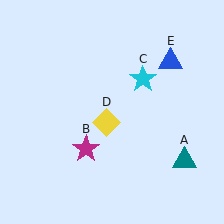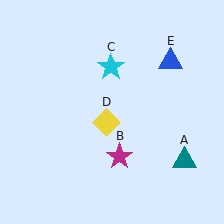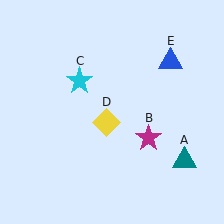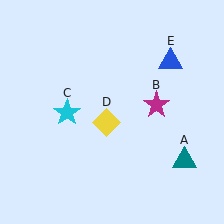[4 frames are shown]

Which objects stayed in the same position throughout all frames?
Teal triangle (object A) and yellow diamond (object D) and blue triangle (object E) remained stationary.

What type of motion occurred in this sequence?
The magenta star (object B), cyan star (object C) rotated counterclockwise around the center of the scene.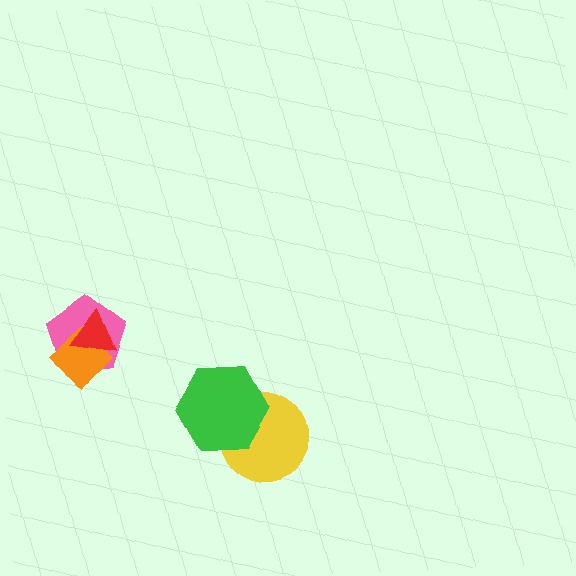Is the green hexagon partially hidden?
No, no other shape covers it.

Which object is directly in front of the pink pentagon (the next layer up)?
The orange diamond is directly in front of the pink pentagon.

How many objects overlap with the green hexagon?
1 object overlaps with the green hexagon.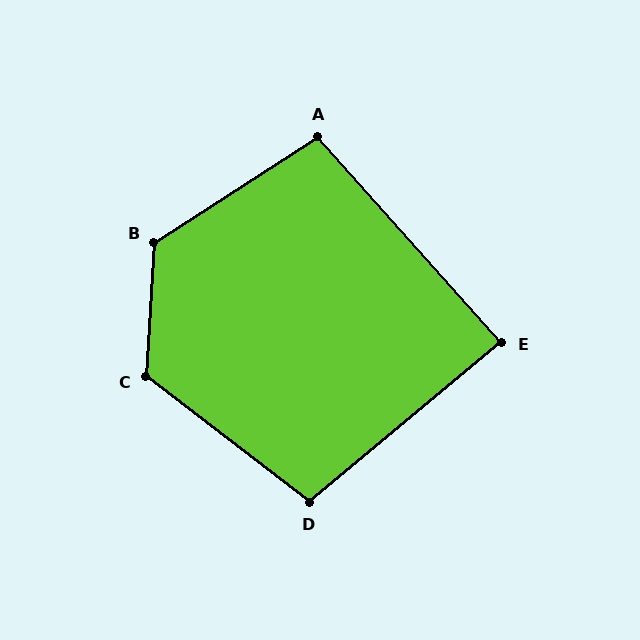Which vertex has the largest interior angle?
B, at approximately 126 degrees.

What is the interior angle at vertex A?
Approximately 99 degrees (obtuse).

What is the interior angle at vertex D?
Approximately 103 degrees (obtuse).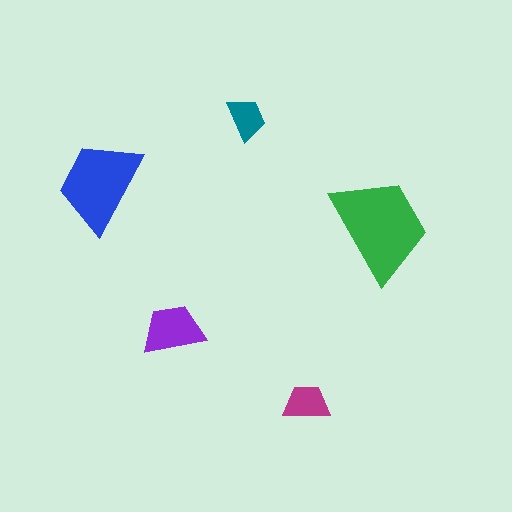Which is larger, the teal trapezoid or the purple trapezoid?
The purple one.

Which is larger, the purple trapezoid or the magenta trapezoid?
The purple one.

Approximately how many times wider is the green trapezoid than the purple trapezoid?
About 1.5 times wider.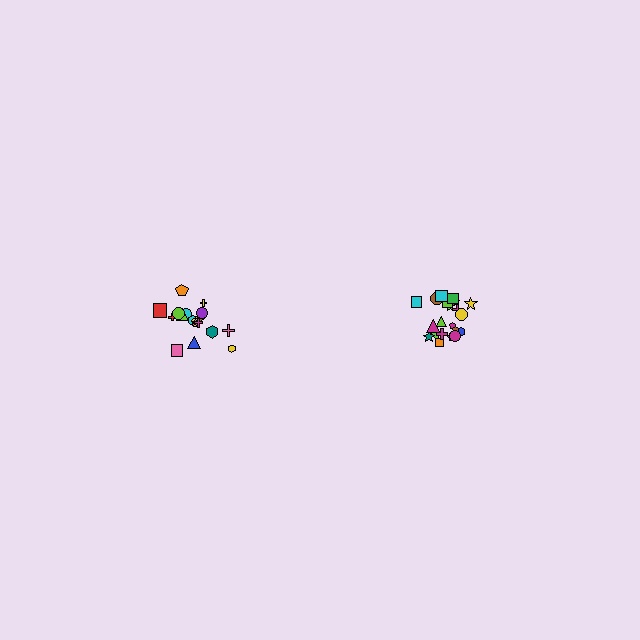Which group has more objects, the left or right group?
The right group.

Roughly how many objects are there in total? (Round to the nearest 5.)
Roughly 40 objects in total.